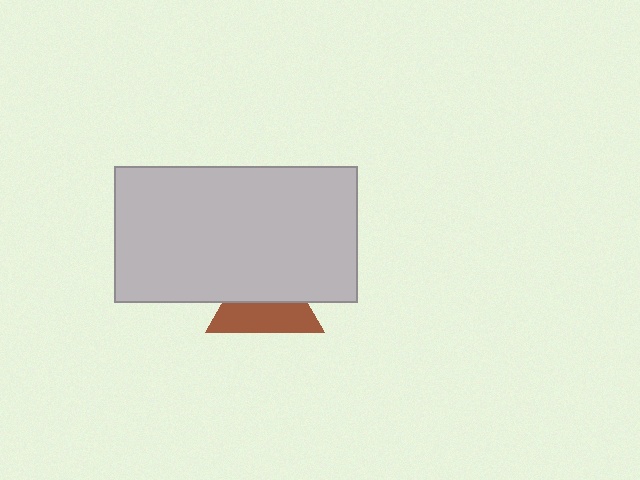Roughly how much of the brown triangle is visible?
About half of it is visible (roughly 49%).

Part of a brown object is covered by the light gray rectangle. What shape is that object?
It is a triangle.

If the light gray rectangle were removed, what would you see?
You would see the complete brown triangle.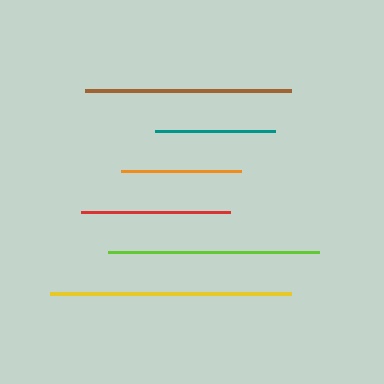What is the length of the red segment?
The red segment is approximately 149 pixels long.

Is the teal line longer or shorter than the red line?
The red line is longer than the teal line.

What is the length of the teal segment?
The teal segment is approximately 120 pixels long.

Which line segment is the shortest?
The teal line is the shortest at approximately 120 pixels.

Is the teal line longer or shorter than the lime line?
The lime line is longer than the teal line.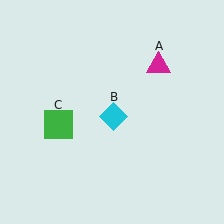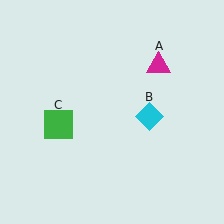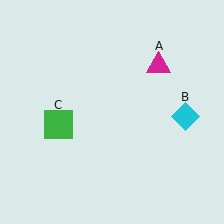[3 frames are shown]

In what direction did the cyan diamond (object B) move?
The cyan diamond (object B) moved right.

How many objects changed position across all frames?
1 object changed position: cyan diamond (object B).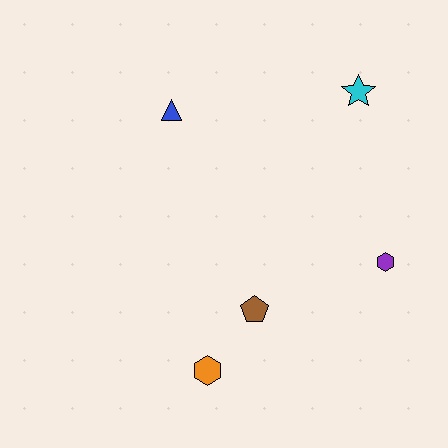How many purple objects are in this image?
There is 1 purple object.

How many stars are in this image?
There is 1 star.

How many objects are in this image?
There are 5 objects.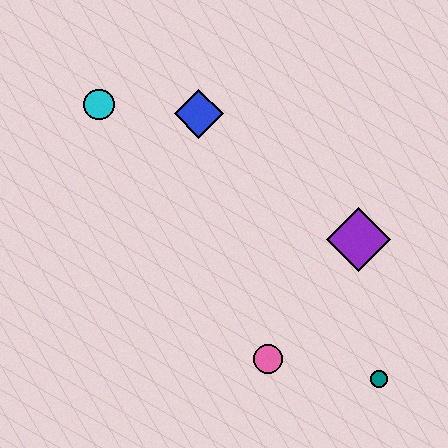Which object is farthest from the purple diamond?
The cyan circle is farthest from the purple diamond.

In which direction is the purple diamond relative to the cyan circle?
The purple diamond is to the right of the cyan circle.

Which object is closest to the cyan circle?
The blue diamond is closest to the cyan circle.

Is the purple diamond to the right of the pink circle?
Yes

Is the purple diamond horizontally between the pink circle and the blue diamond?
No